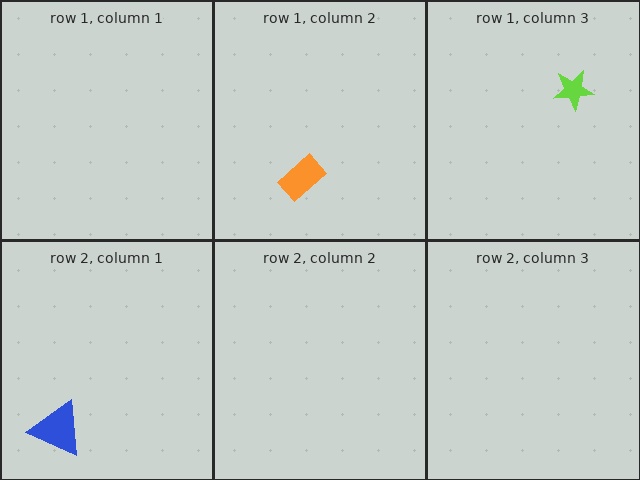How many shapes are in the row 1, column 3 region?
1.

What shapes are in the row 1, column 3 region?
The lime star.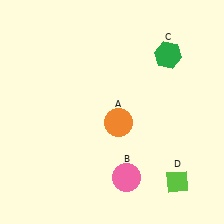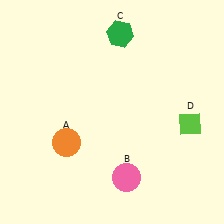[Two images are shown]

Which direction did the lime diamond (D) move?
The lime diamond (D) moved up.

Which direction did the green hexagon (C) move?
The green hexagon (C) moved left.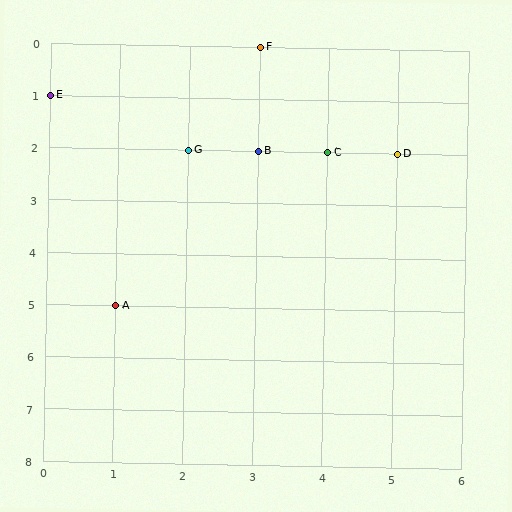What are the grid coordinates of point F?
Point F is at grid coordinates (3, 0).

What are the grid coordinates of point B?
Point B is at grid coordinates (3, 2).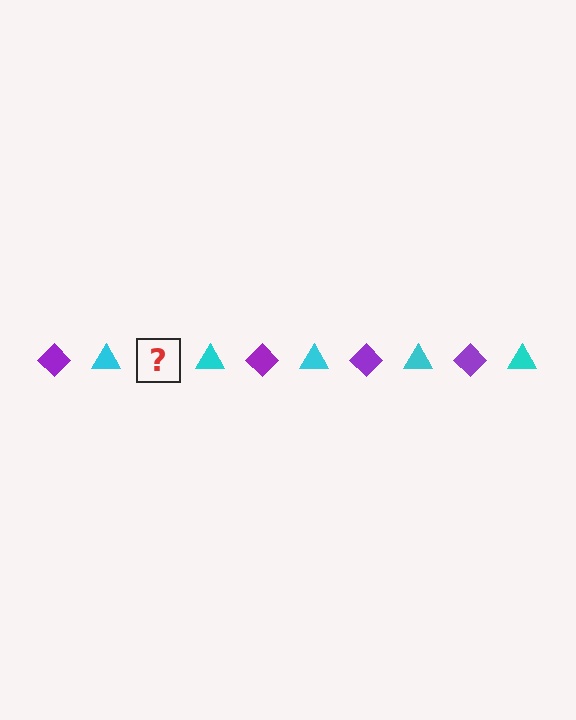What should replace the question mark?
The question mark should be replaced with a purple diamond.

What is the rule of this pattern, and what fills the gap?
The rule is that the pattern alternates between purple diamond and cyan triangle. The gap should be filled with a purple diamond.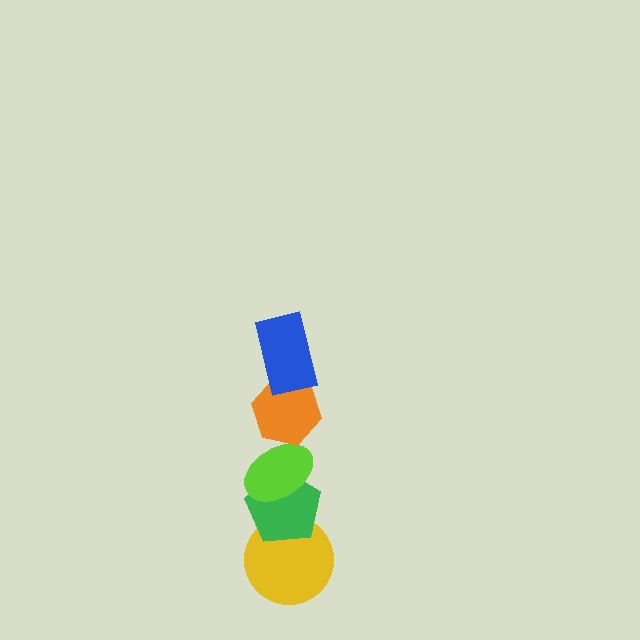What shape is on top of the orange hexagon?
The blue rectangle is on top of the orange hexagon.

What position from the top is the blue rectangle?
The blue rectangle is 1st from the top.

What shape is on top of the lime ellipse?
The orange hexagon is on top of the lime ellipse.